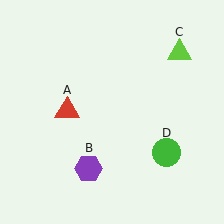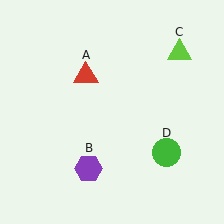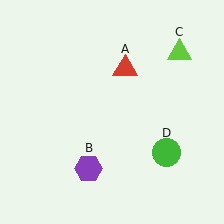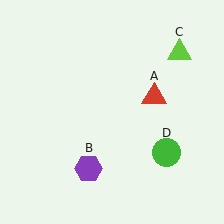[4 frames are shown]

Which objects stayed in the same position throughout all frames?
Purple hexagon (object B) and lime triangle (object C) and green circle (object D) remained stationary.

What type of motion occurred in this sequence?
The red triangle (object A) rotated clockwise around the center of the scene.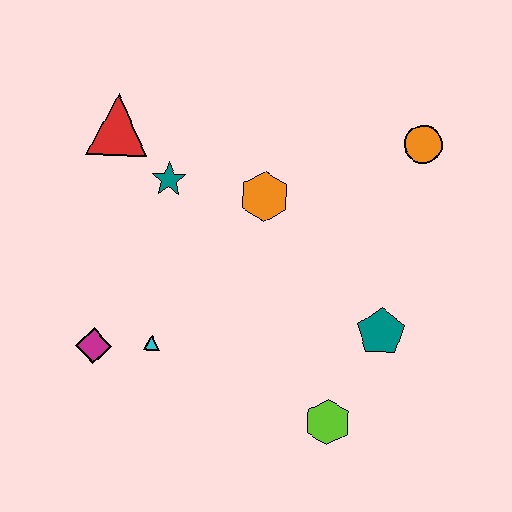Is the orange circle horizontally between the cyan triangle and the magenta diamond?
No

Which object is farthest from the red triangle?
The lime hexagon is farthest from the red triangle.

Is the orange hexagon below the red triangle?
Yes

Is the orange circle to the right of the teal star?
Yes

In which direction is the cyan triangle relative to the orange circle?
The cyan triangle is to the left of the orange circle.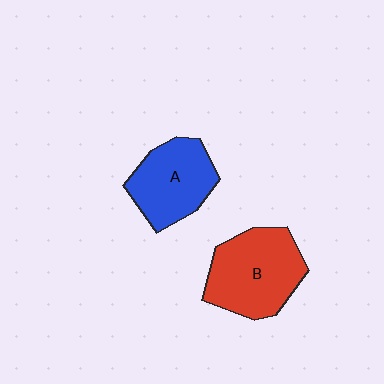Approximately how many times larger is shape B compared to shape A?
Approximately 1.2 times.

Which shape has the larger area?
Shape B (red).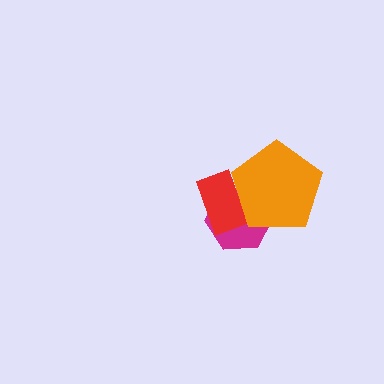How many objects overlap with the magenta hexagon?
2 objects overlap with the magenta hexagon.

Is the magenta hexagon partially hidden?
Yes, it is partially covered by another shape.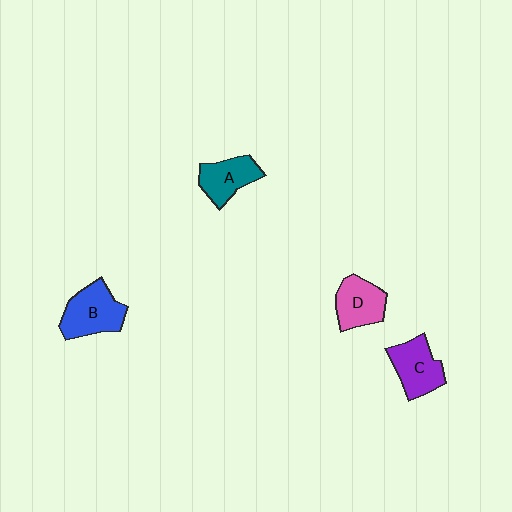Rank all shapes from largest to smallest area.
From largest to smallest: B (blue), C (purple), D (pink), A (teal).